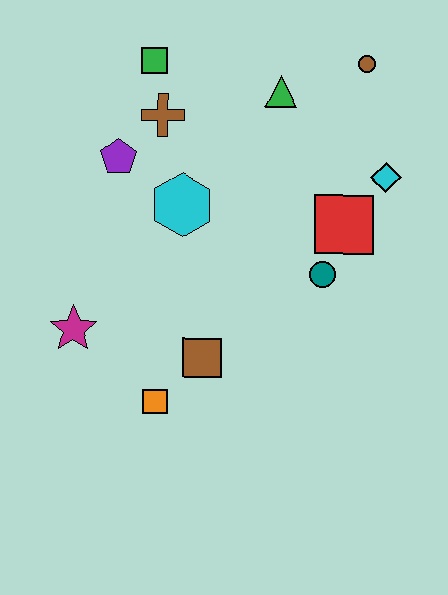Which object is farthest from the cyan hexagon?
The brown circle is farthest from the cyan hexagon.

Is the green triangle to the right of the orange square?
Yes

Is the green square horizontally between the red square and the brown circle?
No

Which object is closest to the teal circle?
The red square is closest to the teal circle.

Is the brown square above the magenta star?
No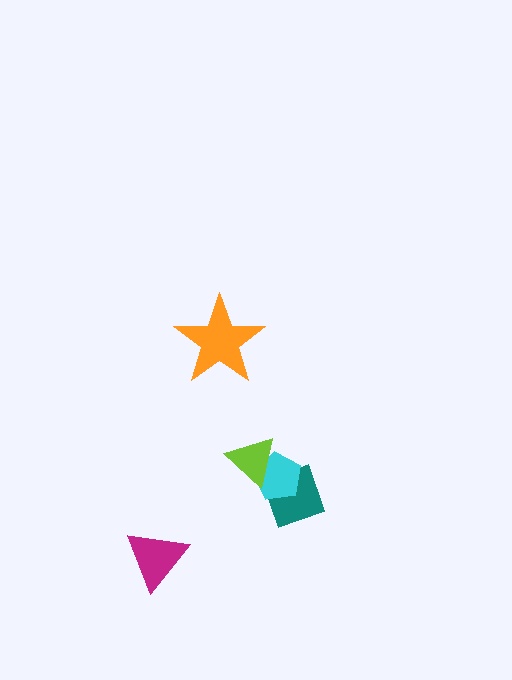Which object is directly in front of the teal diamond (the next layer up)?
The cyan pentagon is directly in front of the teal diamond.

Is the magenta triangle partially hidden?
No, no other shape covers it.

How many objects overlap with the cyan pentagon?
2 objects overlap with the cyan pentagon.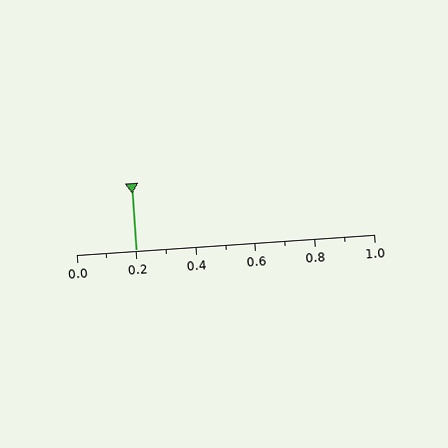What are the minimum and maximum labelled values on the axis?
The axis runs from 0.0 to 1.0.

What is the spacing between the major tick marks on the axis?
The major ticks are spaced 0.2 apart.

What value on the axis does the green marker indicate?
The marker indicates approximately 0.2.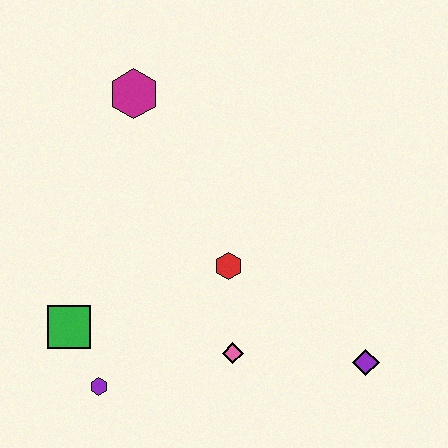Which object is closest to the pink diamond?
The red hexagon is closest to the pink diamond.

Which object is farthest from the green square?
The purple diamond is farthest from the green square.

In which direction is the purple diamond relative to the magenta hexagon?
The purple diamond is below the magenta hexagon.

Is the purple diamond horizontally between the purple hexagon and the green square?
No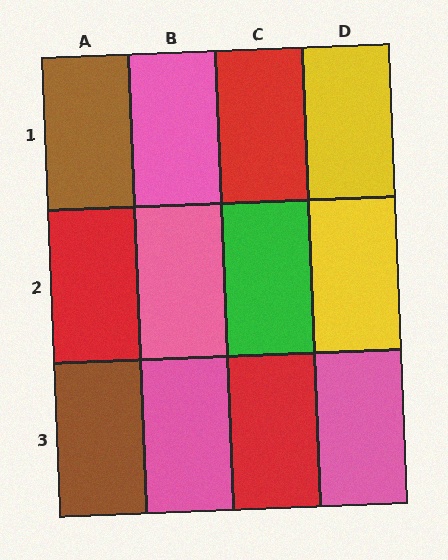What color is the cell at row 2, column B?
Pink.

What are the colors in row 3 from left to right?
Brown, pink, red, pink.